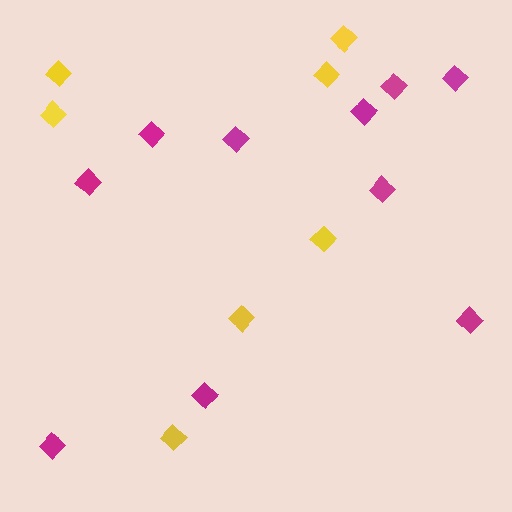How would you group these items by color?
There are 2 groups: one group of yellow diamonds (7) and one group of magenta diamonds (10).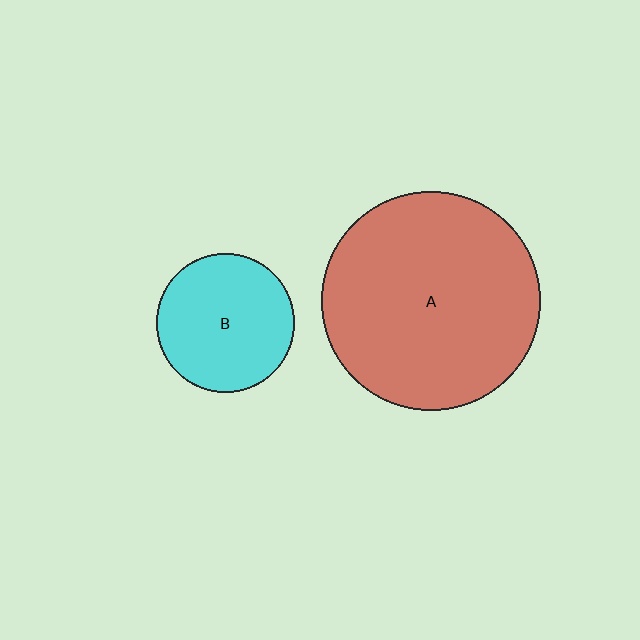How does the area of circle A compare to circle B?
Approximately 2.5 times.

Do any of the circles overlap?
No, none of the circles overlap.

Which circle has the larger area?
Circle A (red).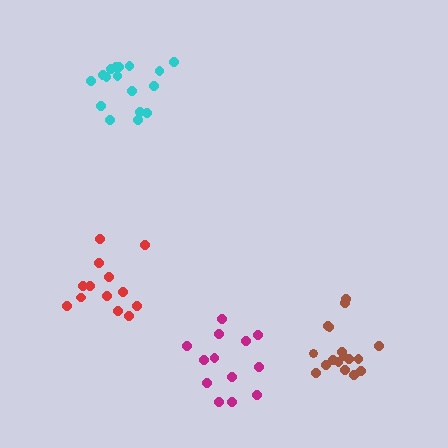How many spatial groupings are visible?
There are 4 spatial groupings.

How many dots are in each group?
Group 1: 13 dots, Group 2: 17 dots, Group 3: 13 dots, Group 4: 18 dots (61 total).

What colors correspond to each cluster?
The clusters are colored: red, brown, magenta, cyan.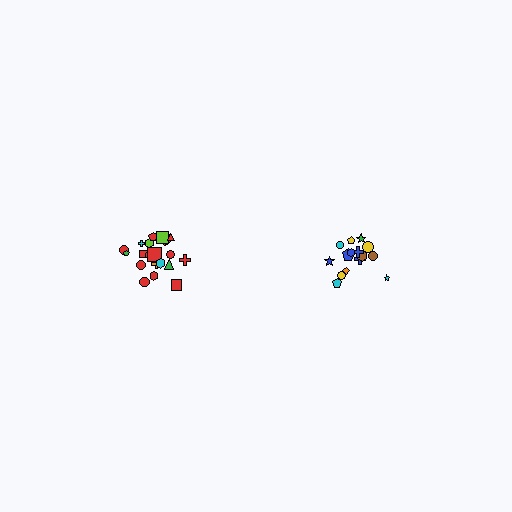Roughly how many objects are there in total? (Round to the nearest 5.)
Roughly 35 objects in total.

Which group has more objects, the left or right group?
The left group.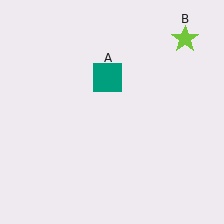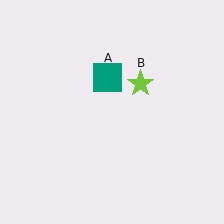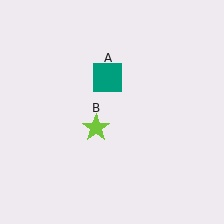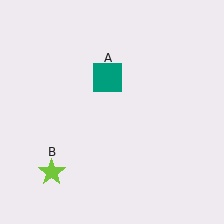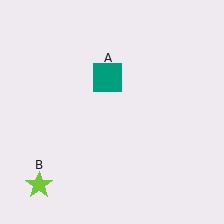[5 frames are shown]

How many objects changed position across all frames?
1 object changed position: lime star (object B).